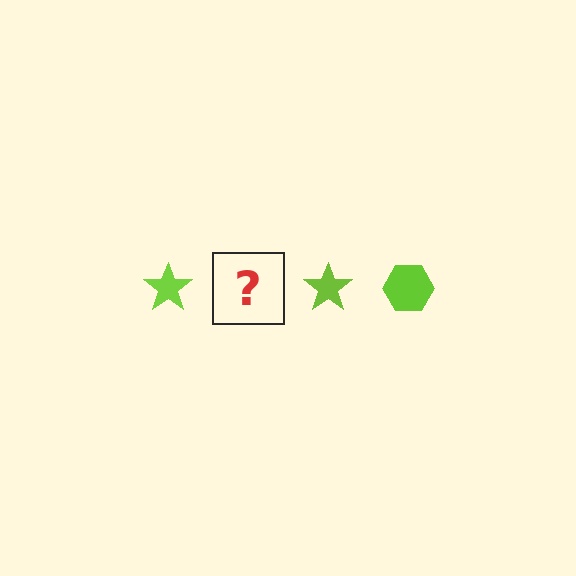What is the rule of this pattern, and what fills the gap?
The rule is that the pattern cycles through star, hexagon shapes in lime. The gap should be filled with a lime hexagon.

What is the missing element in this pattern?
The missing element is a lime hexagon.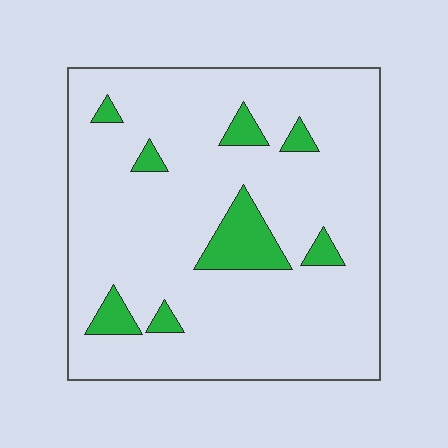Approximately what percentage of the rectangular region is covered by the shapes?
Approximately 10%.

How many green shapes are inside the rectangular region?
8.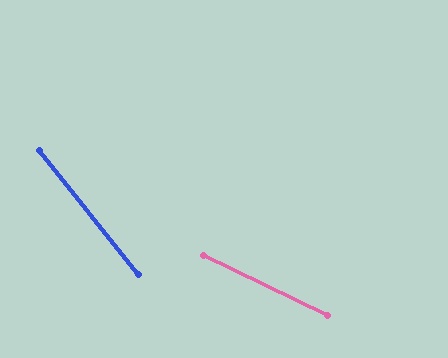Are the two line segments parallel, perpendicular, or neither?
Neither parallel nor perpendicular — they differ by about 26°.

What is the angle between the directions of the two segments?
Approximately 26 degrees.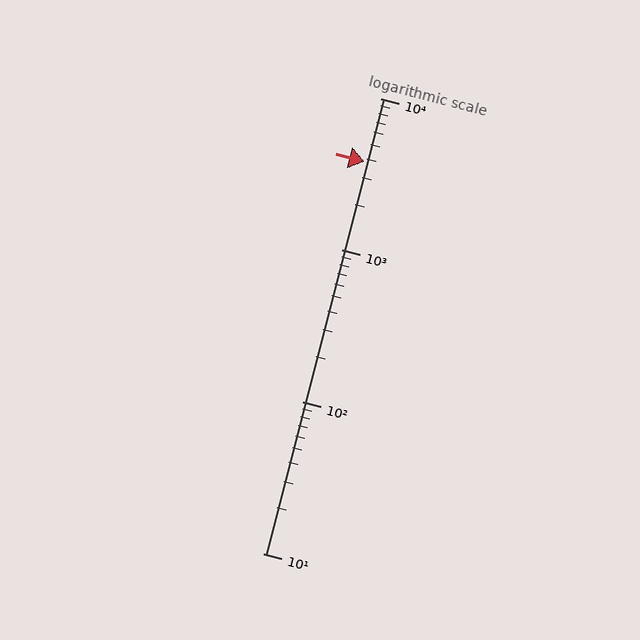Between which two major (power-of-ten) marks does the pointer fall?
The pointer is between 1000 and 10000.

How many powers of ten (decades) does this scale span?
The scale spans 3 decades, from 10 to 10000.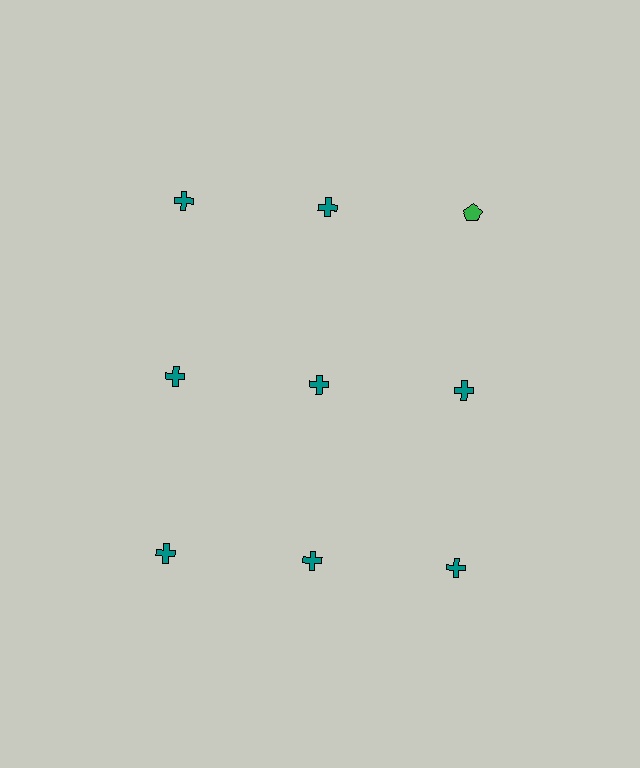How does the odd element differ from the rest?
It differs in both color (green instead of teal) and shape (pentagon instead of cross).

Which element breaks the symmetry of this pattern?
The green pentagon in the top row, center column breaks the symmetry. All other shapes are teal crosses.